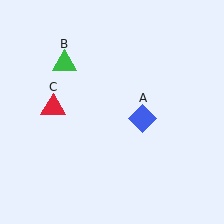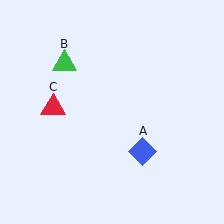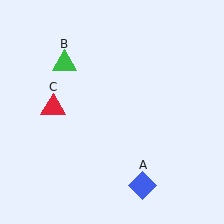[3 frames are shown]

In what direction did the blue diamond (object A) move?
The blue diamond (object A) moved down.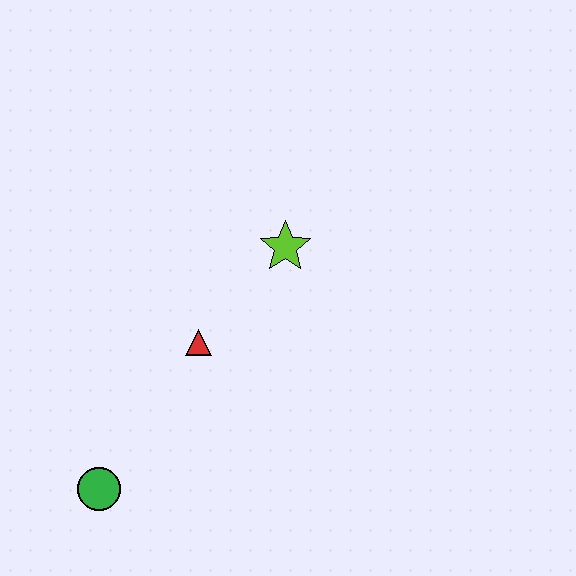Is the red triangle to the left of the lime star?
Yes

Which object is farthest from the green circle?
The lime star is farthest from the green circle.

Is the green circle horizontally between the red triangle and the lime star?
No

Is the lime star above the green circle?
Yes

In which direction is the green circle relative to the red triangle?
The green circle is below the red triangle.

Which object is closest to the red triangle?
The lime star is closest to the red triangle.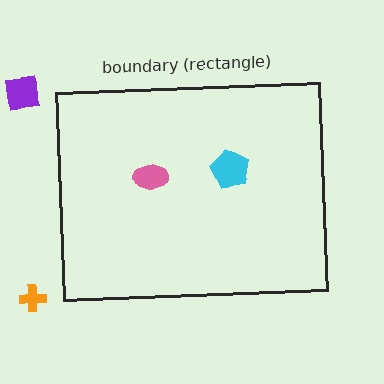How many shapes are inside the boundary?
2 inside, 2 outside.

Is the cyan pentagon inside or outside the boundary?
Inside.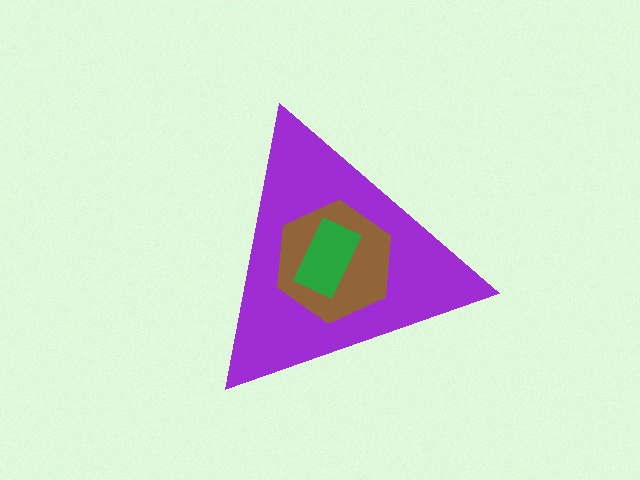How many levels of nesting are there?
3.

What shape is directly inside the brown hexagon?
The green rectangle.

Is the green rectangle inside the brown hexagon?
Yes.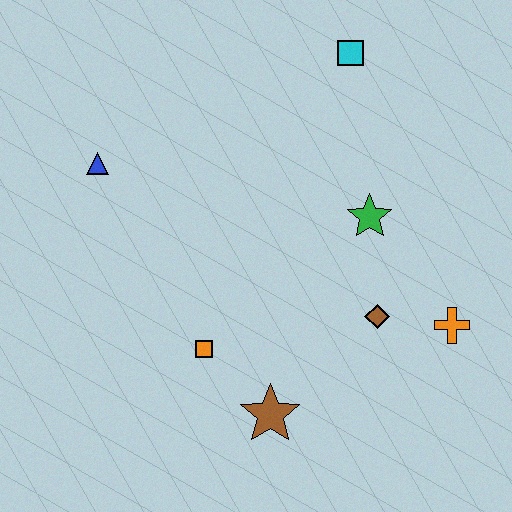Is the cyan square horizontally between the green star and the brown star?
Yes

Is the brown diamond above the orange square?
Yes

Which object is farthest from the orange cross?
The blue triangle is farthest from the orange cross.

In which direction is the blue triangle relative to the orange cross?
The blue triangle is to the left of the orange cross.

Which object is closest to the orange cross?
The brown diamond is closest to the orange cross.